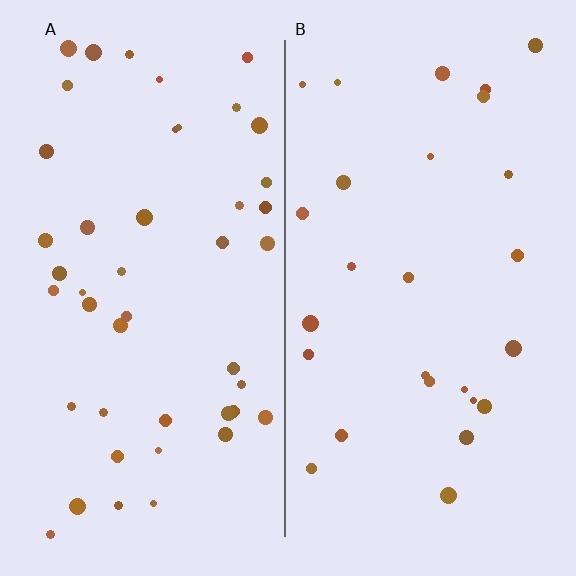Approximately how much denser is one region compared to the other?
Approximately 1.7× — region A over region B.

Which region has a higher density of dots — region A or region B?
A (the left).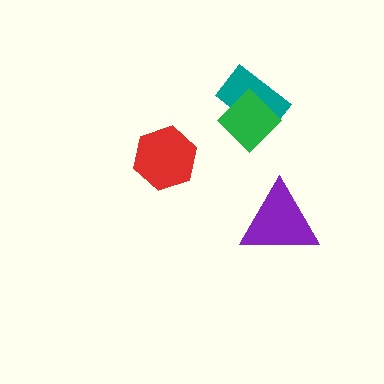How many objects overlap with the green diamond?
1 object overlaps with the green diamond.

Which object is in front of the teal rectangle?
The green diamond is in front of the teal rectangle.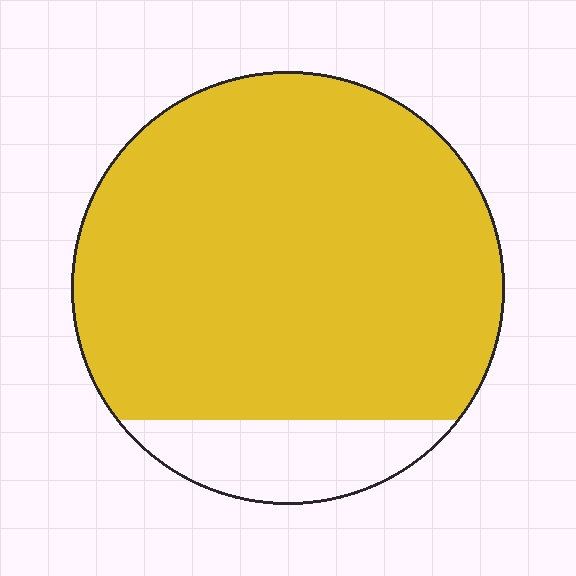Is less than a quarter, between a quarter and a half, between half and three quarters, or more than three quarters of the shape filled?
More than three quarters.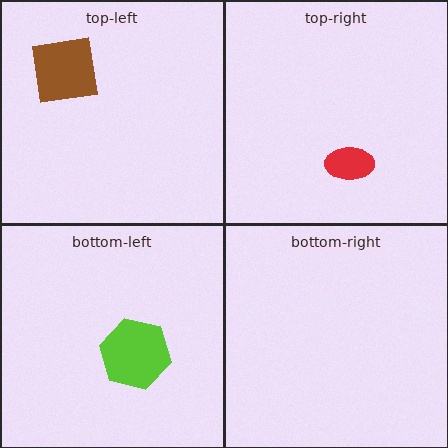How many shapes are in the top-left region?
1.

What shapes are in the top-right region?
The red ellipse.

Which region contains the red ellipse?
The top-right region.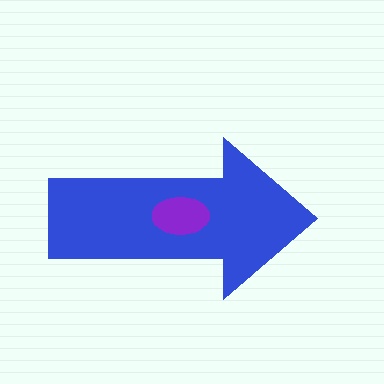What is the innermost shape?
The purple ellipse.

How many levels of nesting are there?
2.